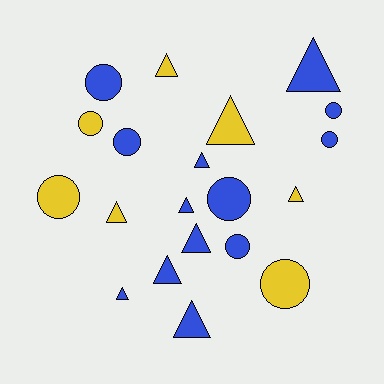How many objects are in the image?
There are 20 objects.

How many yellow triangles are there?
There are 4 yellow triangles.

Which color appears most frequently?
Blue, with 13 objects.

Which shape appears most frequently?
Triangle, with 11 objects.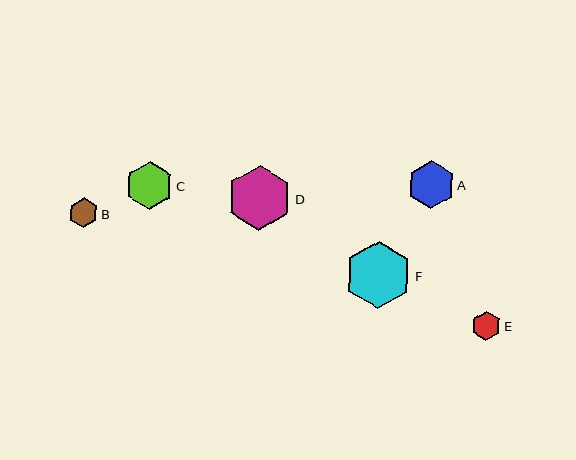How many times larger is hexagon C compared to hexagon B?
Hexagon C is approximately 1.6 times the size of hexagon B.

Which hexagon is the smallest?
Hexagon E is the smallest with a size of approximately 29 pixels.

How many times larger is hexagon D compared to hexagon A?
Hexagon D is approximately 1.4 times the size of hexagon A.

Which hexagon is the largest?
Hexagon F is the largest with a size of approximately 67 pixels.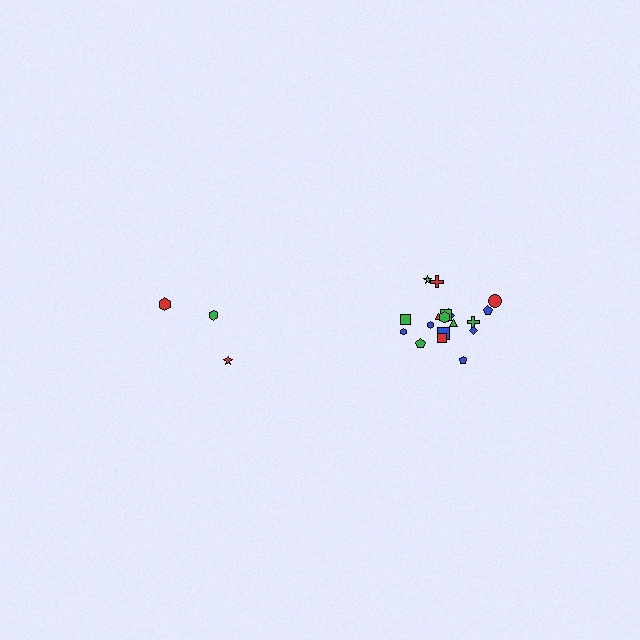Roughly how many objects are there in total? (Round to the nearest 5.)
Roughly 20 objects in total.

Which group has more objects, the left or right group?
The right group.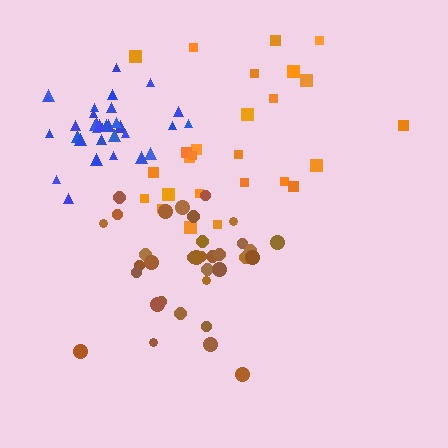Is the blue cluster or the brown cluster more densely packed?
Blue.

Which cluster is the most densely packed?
Blue.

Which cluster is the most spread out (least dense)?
Orange.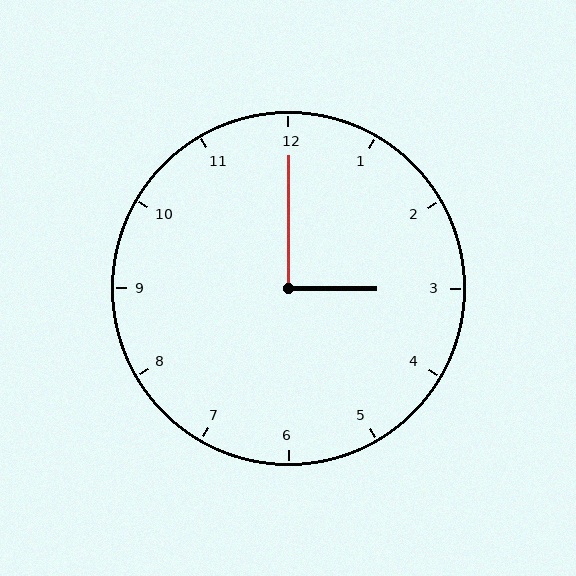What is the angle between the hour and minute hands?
Approximately 90 degrees.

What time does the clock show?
3:00.